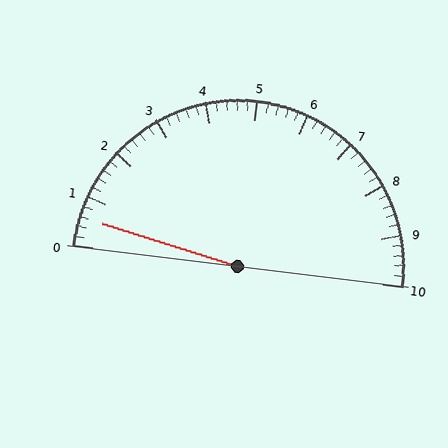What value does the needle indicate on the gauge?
The needle indicates approximately 0.6.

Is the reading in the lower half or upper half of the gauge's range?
The reading is in the lower half of the range (0 to 10).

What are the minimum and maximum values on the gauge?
The gauge ranges from 0 to 10.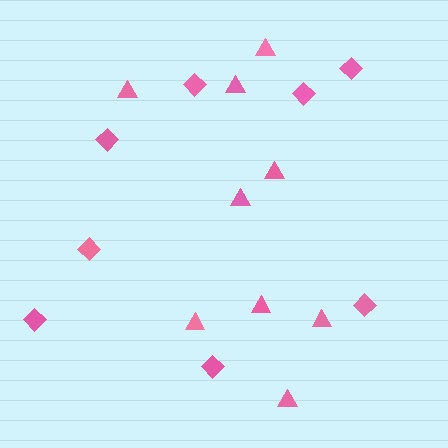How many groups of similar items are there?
There are 2 groups: one group of triangles (9) and one group of diamonds (8).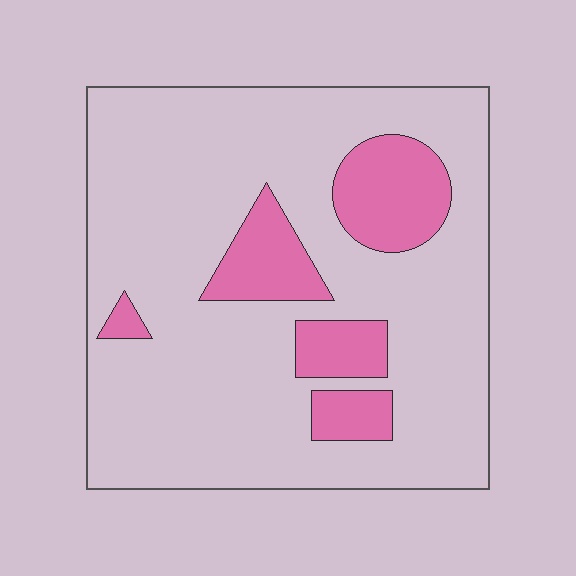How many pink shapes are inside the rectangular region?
5.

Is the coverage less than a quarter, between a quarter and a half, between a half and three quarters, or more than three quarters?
Less than a quarter.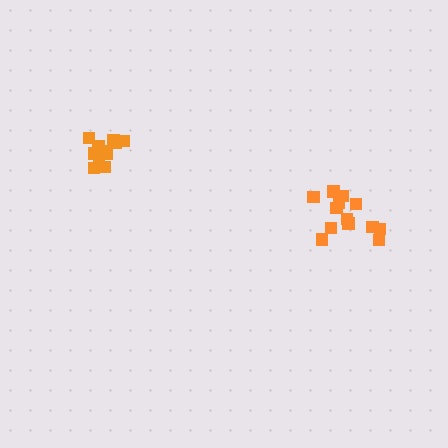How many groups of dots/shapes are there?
There are 2 groups.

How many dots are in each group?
Group 1: 12 dots, Group 2: 13 dots (25 total).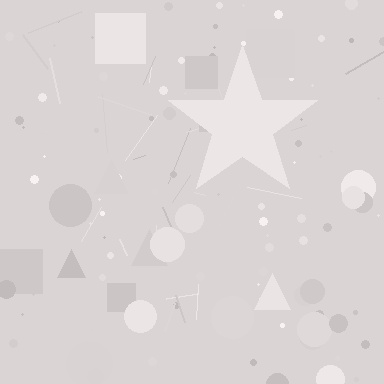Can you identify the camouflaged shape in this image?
The camouflaged shape is a star.